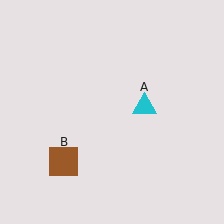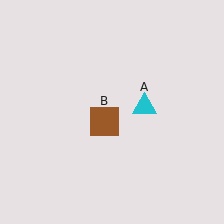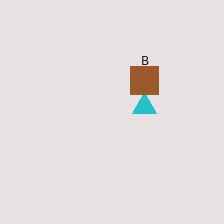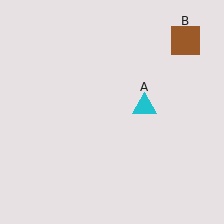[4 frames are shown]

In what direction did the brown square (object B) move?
The brown square (object B) moved up and to the right.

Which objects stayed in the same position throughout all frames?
Cyan triangle (object A) remained stationary.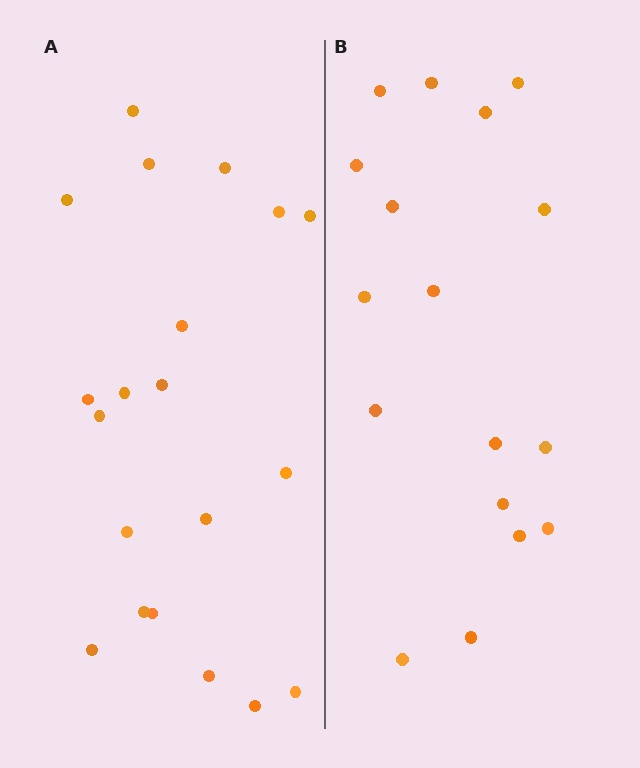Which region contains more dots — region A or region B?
Region A (the left region) has more dots.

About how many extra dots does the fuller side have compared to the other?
Region A has just a few more — roughly 2 or 3 more dots than region B.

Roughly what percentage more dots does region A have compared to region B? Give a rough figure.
About 20% more.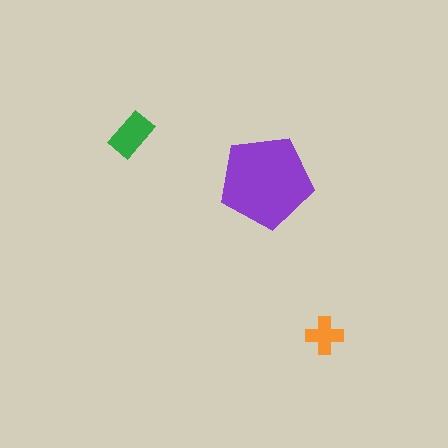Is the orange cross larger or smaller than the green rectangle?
Smaller.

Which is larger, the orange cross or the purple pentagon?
The purple pentagon.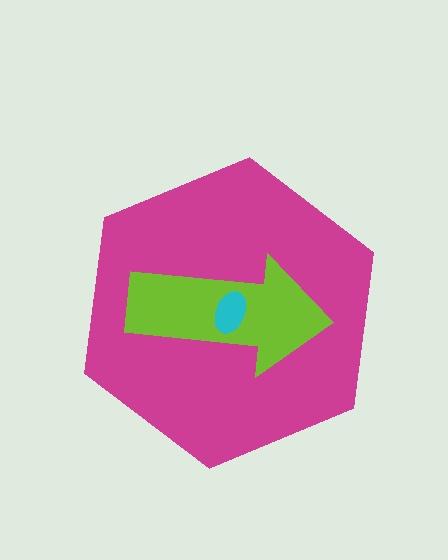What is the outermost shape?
The magenta hexagon.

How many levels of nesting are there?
3.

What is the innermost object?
The cyan ellipse.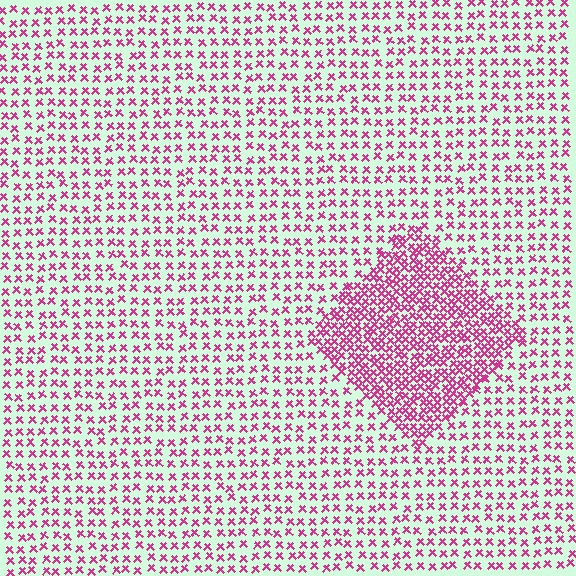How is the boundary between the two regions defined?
The boundary is defined by a change in element density (approximately 2.2x ratio). All elements are the same color, size, and shape.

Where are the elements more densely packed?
The elements are more densely packed inside the diamond boundary.